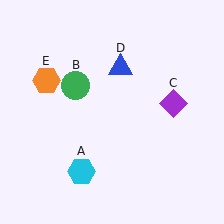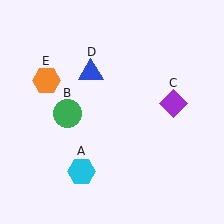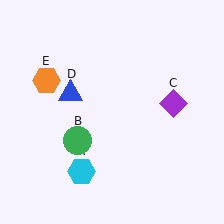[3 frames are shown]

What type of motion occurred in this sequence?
The green circle (object B), blue triangle (object D) rotated counterclockwise around the center of the scene.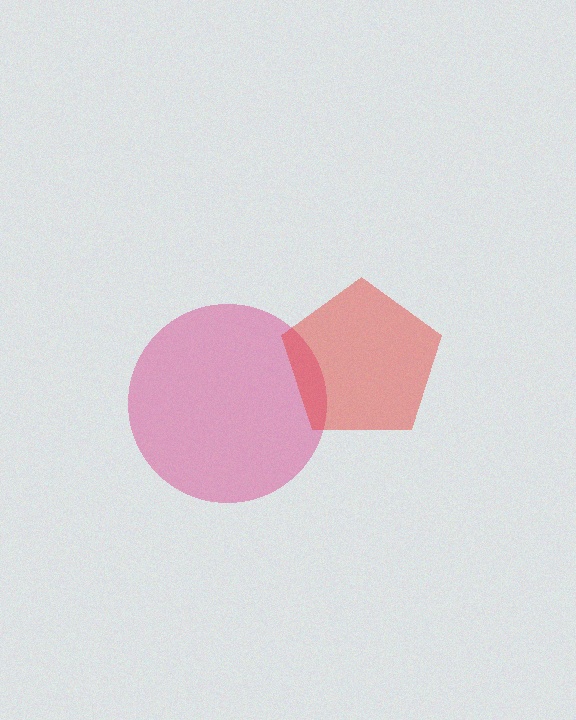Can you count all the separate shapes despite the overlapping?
Yes, there are 2 separate shapes.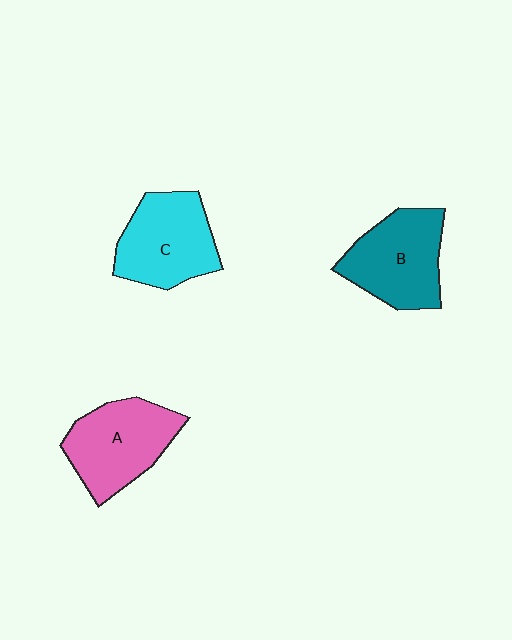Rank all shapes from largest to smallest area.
From largest to smallest: B (teal), A (pink), C (cyan).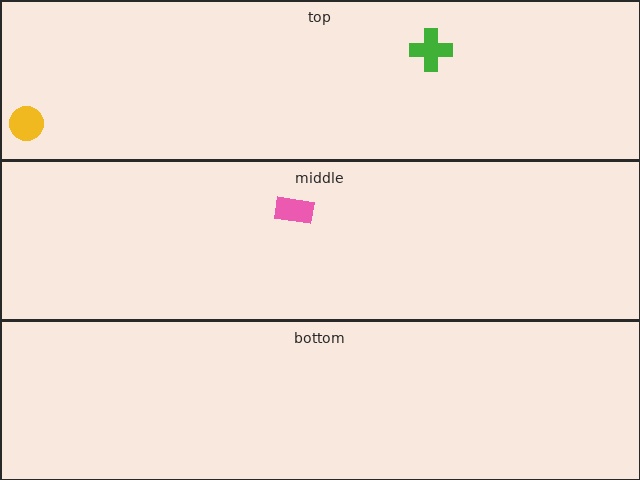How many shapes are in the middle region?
1.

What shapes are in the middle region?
The pink rectangle.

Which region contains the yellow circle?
The top region.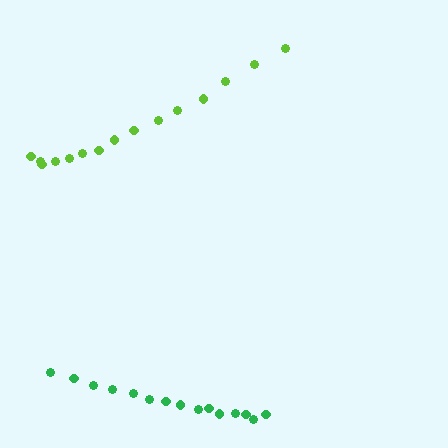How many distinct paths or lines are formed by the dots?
There are 2 distinct paths.